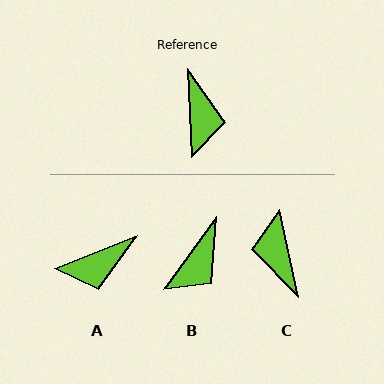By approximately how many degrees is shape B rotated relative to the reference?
Approximately 39 degrees clockwise.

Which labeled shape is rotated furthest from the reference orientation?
C, about 171 degrees away.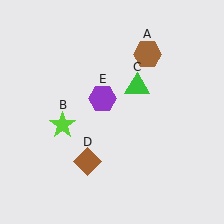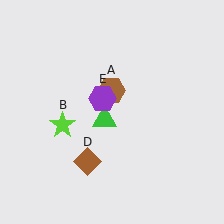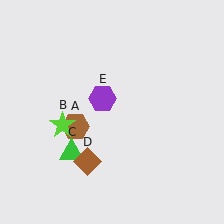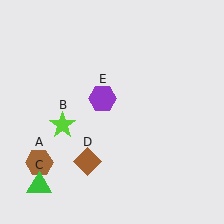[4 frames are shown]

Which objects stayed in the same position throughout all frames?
Lime star (object B) and brown diamond (object D) and purple hexagon (object E) remained stationary.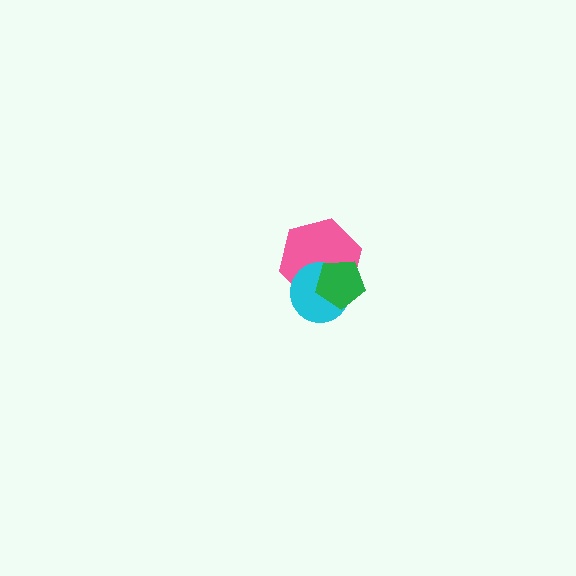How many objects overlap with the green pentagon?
2 objects overlap with the green pentagon.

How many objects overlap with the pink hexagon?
2 objects overlap with the pink hexagon.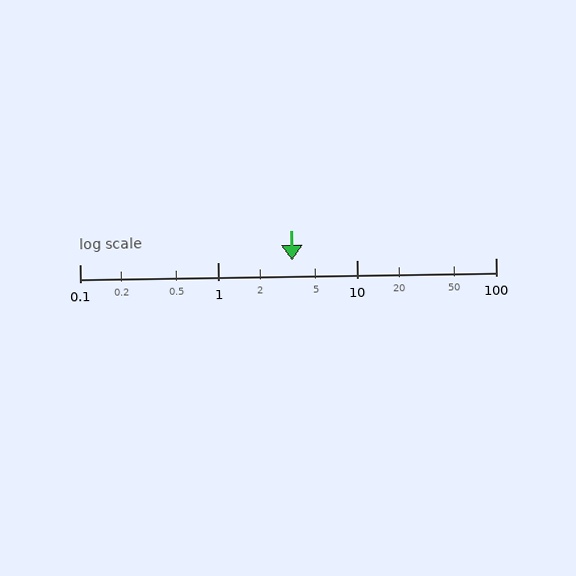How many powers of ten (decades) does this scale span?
The scale spans 3 decades, from 0.1 to 100.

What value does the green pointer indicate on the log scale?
The pointer indicates approximately 3.4.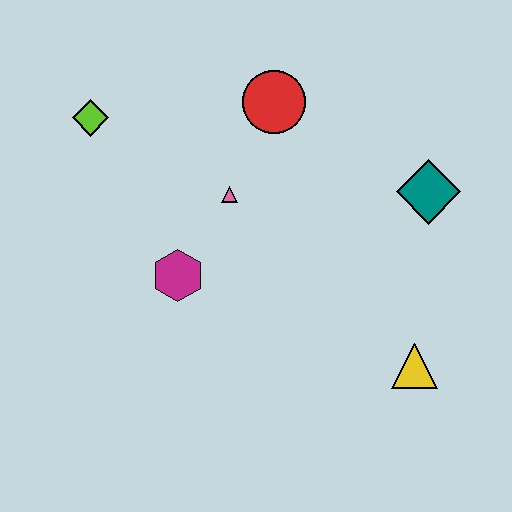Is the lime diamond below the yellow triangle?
No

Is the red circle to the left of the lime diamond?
No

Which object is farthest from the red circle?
The yellow triangle is farthest from the red circle.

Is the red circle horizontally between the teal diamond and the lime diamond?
Yes